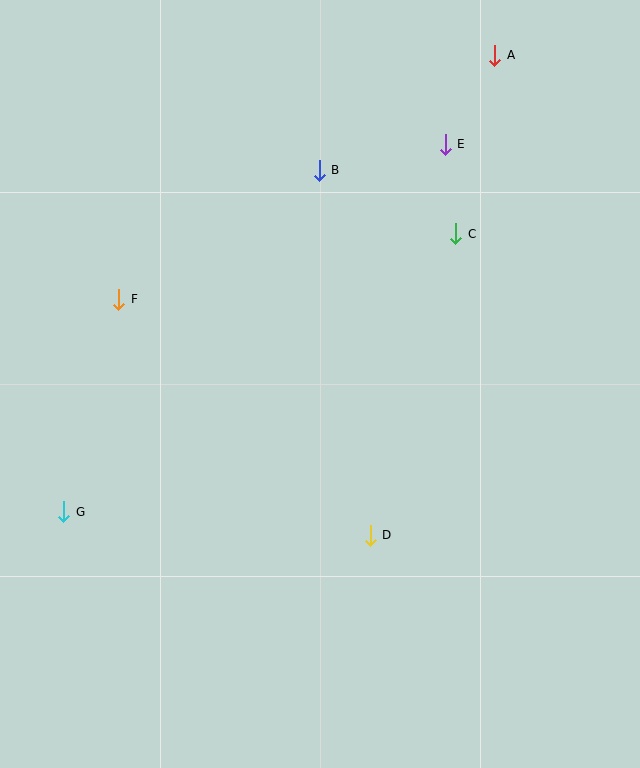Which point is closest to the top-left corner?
Point F is closest to the top-left corner.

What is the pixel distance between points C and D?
The distance between C and D is 313 pixels.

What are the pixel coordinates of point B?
Point B is at (319, 170).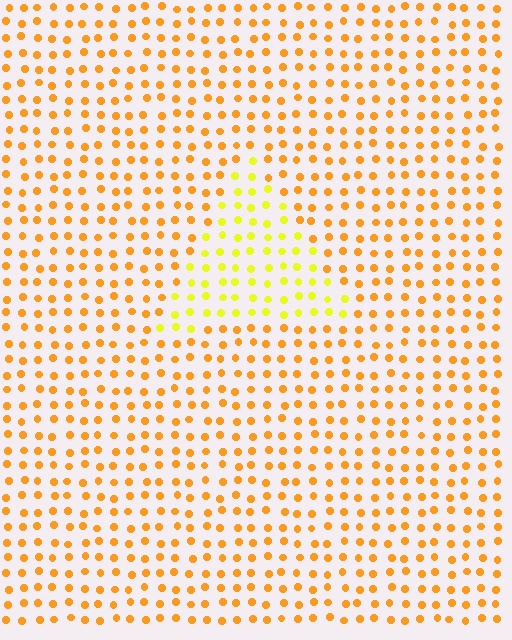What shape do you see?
I see a triangle.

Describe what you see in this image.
The image is filled with small orange elements in a uniform arrangement. A triangle-shaped region is visible where the elements are tinted to a slightly different hue, forming a subtle color boundary.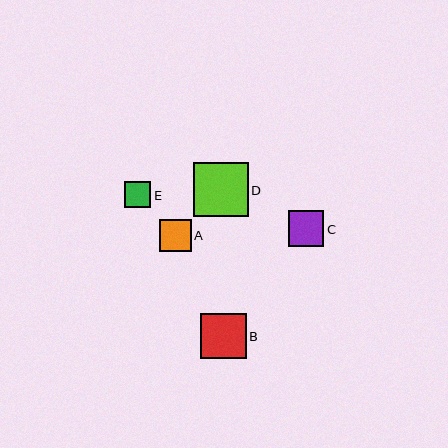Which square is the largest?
Square D is the largest with a size of approximately 55 pixels.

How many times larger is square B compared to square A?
Square B is approximately 1.4 times the size of square A.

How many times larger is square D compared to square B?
Square D is approximately 1.2 times the size of square B.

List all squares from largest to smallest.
From largest to smallest: D, B, C, A, E.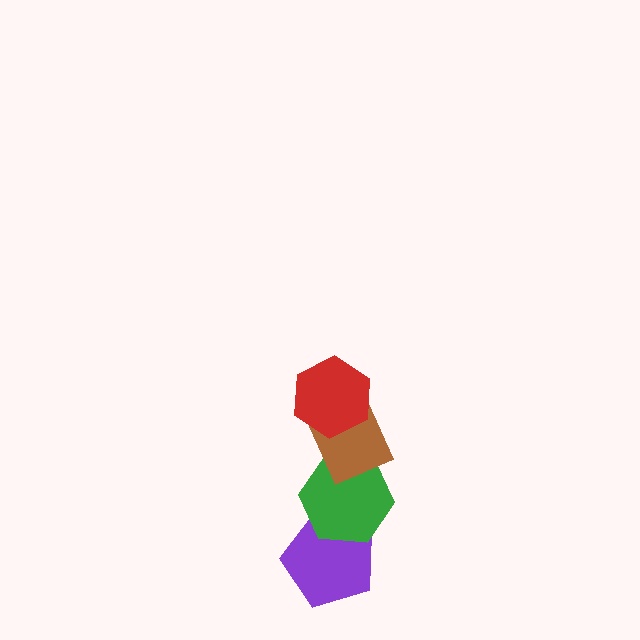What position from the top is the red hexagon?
The red hexagon is 1st from the top.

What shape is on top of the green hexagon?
The brown diamond is on top of the green hexagon.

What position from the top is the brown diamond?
The brown diamond is 2nd from the top.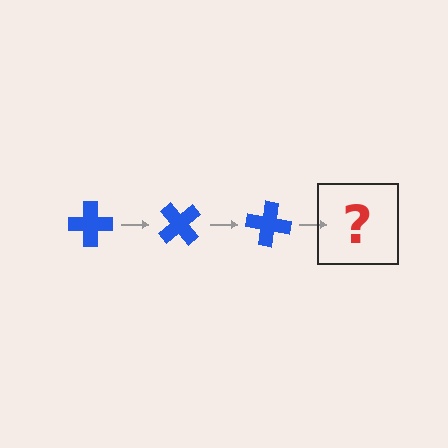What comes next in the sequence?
The next element should be a blue cross rotated 150 degrees.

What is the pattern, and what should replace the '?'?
The pattern is that the cross rotates 50 degrees each step. The '?' should be a blue cross rotated 150 degrees.